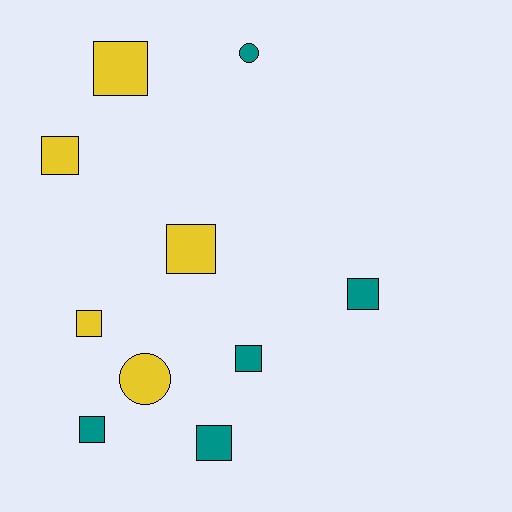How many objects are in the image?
There are 10 objects.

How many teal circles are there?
There is 1 teal circle.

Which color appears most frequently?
Yellow, with 5 objects.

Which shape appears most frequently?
Square, with 8 objects.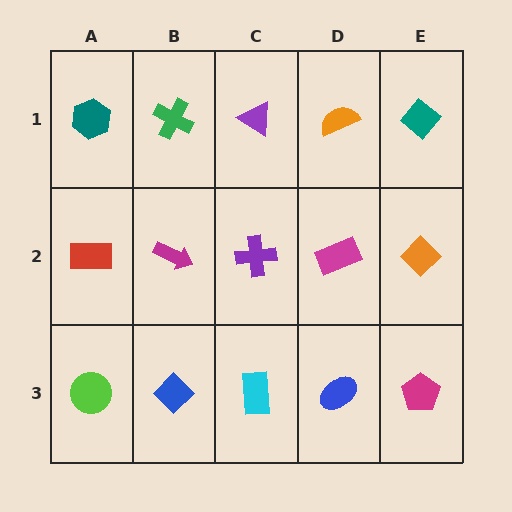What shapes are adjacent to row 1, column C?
A purple cross (row 2, column C), a green cross (row 1, column B), an orange semicircle (row 1, column D).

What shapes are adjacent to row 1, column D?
A magenta rectangle (row 2, column D), a purple triangle (row 1, column C), a teal diamond (row 1, column E).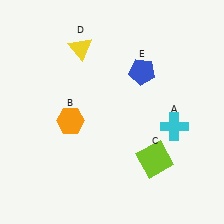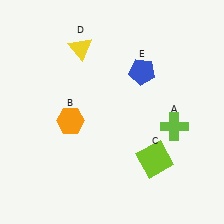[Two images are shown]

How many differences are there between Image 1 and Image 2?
There is 1 difference between the two images.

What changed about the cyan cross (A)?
In Image 1, A is cyan. In Image 2, it changed to lime.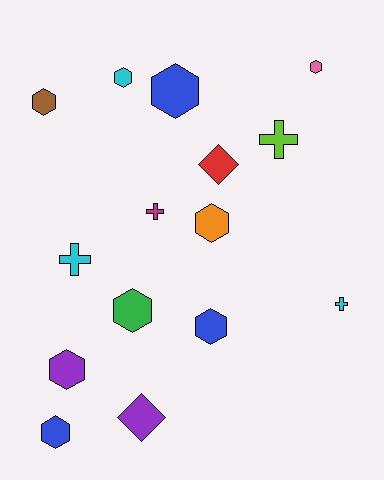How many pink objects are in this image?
There is 1 pink object.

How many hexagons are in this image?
There are 9 hexagons.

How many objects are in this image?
There are 15 objects.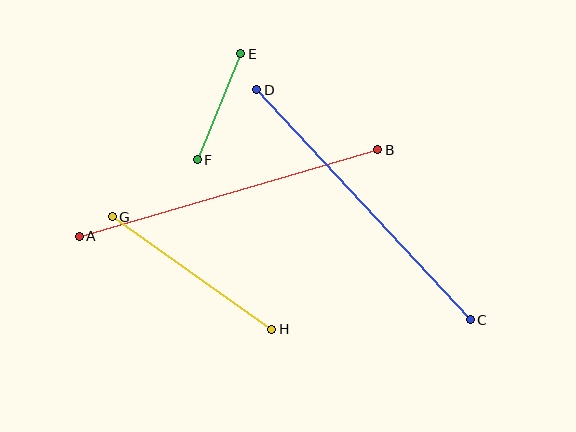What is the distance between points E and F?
The distance is approximately 115 pixels.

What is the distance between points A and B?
The distance is approximately 311 pixels.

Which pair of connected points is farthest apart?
Points C and D are farthest apart.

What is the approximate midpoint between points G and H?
The midpoint is at approximately (192, 273) pixels.